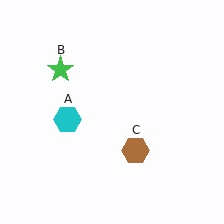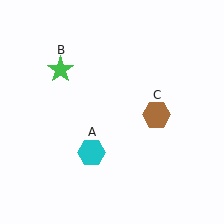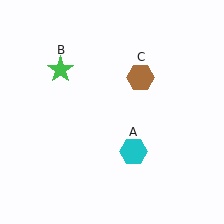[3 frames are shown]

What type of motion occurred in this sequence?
The cyan hexagon (object A), brown hexagon (object C) rotated counterclockwise around the center of the scene.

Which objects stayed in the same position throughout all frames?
Green star (object B) remained stationary.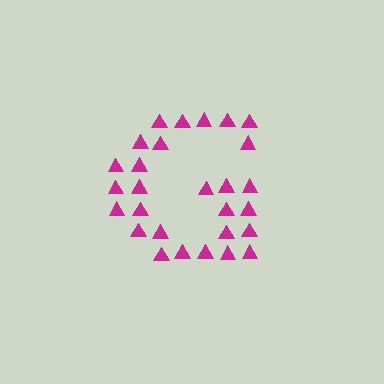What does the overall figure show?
The overall figure shows the letter G.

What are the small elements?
The small elements are triangles.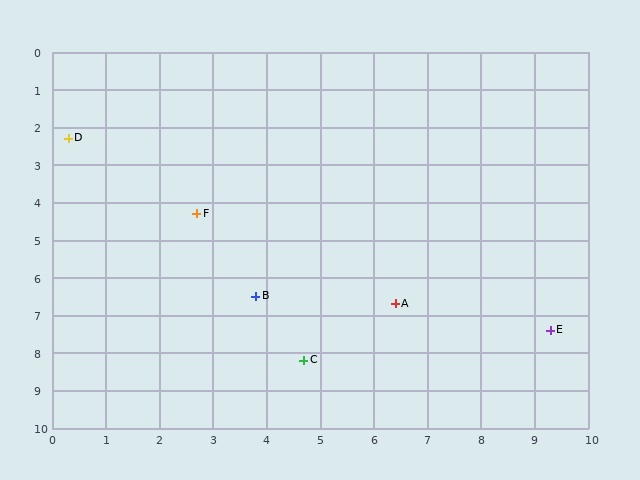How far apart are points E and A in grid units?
Points E and A are about 3.0 grid units apart.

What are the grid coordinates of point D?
Point D is at approximately (0.3, 2.3).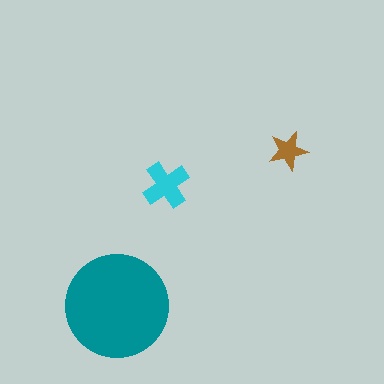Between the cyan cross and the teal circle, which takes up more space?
The teal circle.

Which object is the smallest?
The brown star.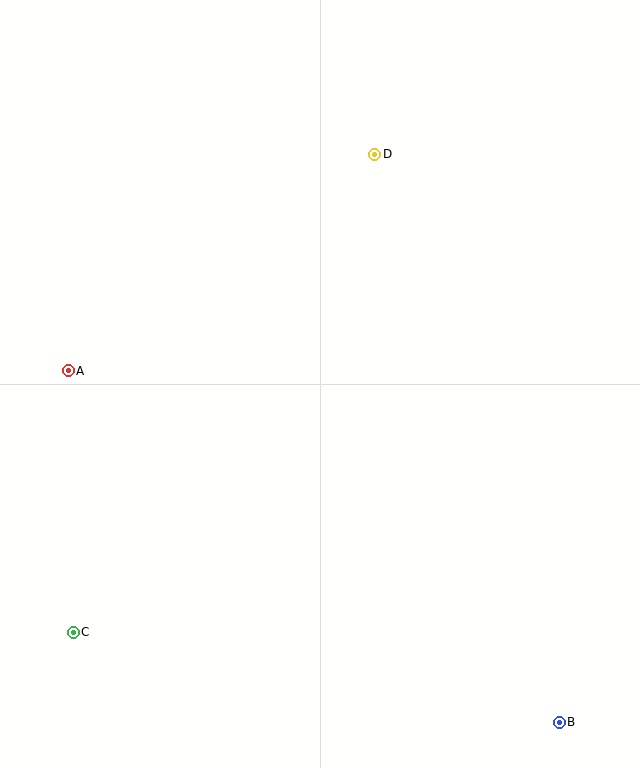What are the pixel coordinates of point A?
Point A is at (68, 371).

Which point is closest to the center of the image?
Point D at (375, 154) is closest to the center.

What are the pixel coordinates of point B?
Point B is at (559, 722).